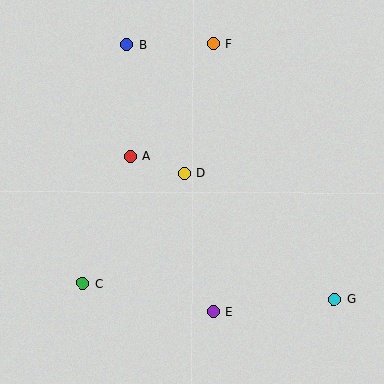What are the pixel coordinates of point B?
Point B is at (126, 45).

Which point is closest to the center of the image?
Point D at (184, 173) is closest to the center.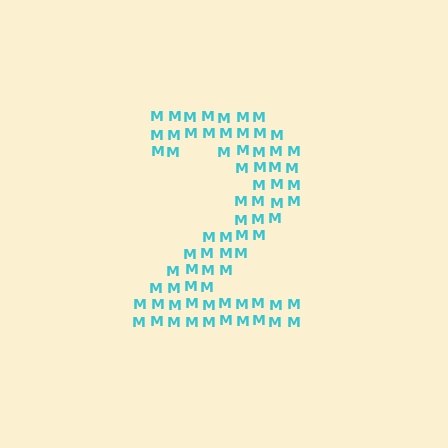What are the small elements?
The small elements are letter M's.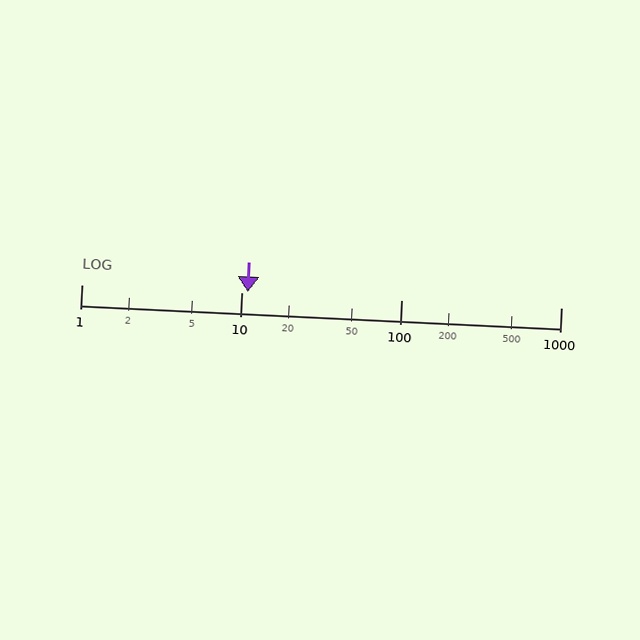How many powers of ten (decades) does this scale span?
The scale spans 3 decades, from 1 to 1000.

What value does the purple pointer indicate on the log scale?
The pointer indicates approximately 11.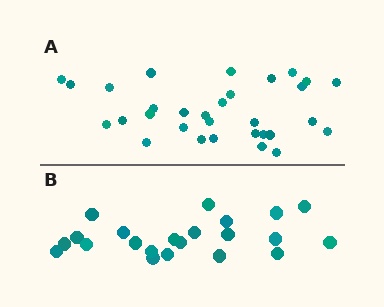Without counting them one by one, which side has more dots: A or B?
Region A (the top region) has more dots.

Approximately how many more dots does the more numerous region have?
Region A has roughly 8 or so more dots than region B.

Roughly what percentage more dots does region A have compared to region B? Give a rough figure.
About 40% more.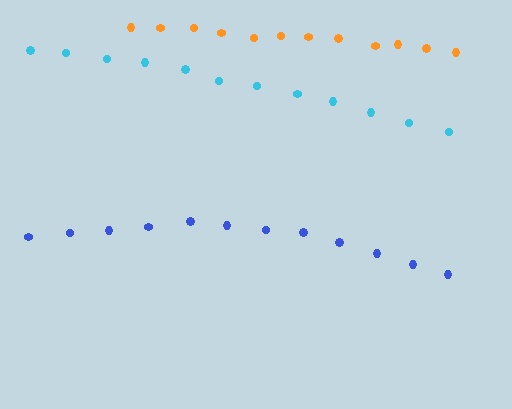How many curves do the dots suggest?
There are 3 distinct paths.